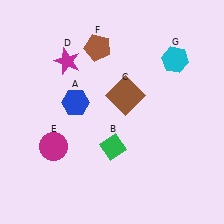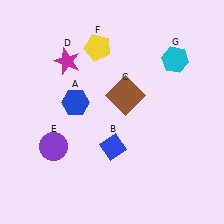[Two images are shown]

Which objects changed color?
B changed from green to blue. E changed from magenta to purple. F changed from brown to yellow.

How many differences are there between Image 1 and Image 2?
There are 3 differences between the two images.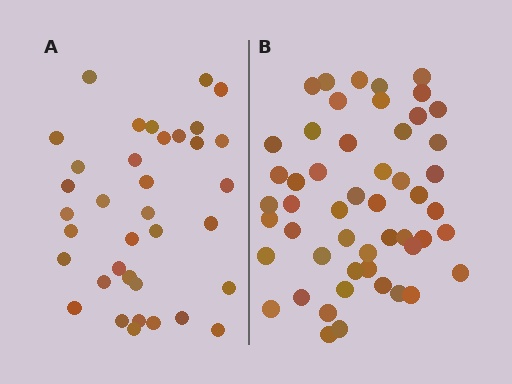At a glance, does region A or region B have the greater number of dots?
Region B (the right region) has more dots.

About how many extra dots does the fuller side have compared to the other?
Region B has approximately 15 more dots than region A.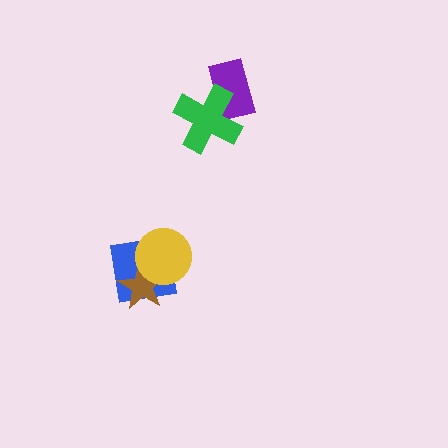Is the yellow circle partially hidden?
No, no other shape covers it.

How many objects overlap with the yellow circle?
2 objects overlap with the yellow circle.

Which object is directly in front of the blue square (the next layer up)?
The brown star is directly in front of the blue square.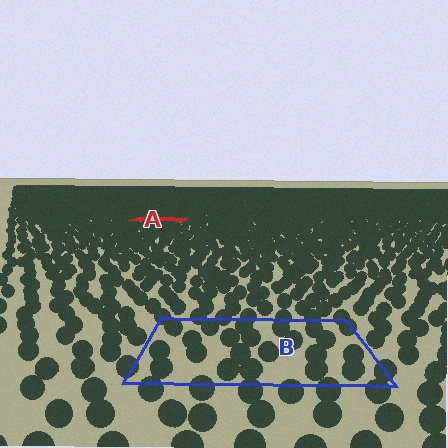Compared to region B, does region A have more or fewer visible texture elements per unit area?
Region A has more texture elements per unit area — they are packed more densely because it is farther away.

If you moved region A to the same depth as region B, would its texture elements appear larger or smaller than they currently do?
They would appear larger. At a closer depth, the same texture elements are projected at a bigger on-screen size.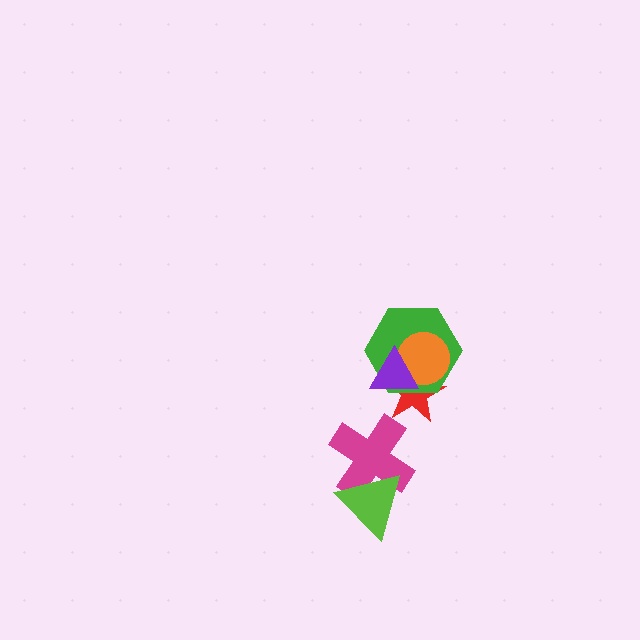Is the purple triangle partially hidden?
No, no other shape covers it.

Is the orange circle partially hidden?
Yes, it is partially covered by another shape.